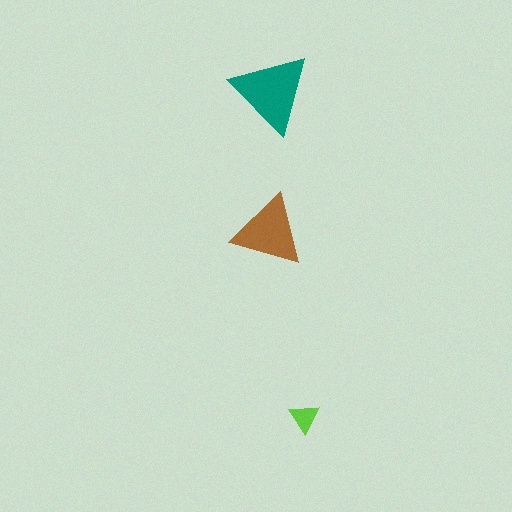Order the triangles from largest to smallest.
the teal one, the brown one, the lime one.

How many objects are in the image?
There are 3 objects in the image.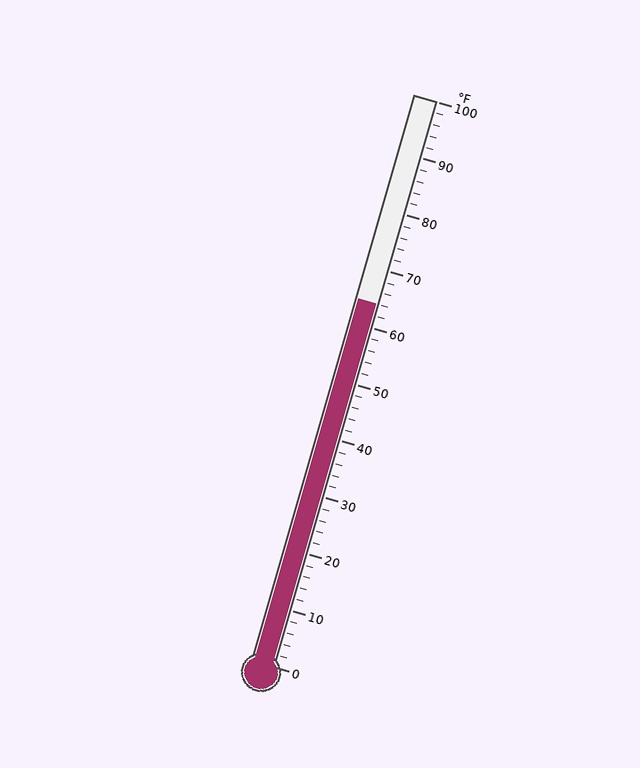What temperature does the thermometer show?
The thermometer shows approximately 64°F.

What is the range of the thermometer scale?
The thermometer scale ranges from 0°F to 100°F.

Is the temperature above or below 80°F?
The temperature is below 80°F.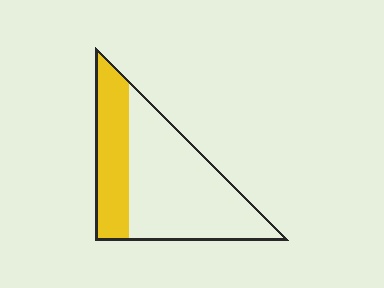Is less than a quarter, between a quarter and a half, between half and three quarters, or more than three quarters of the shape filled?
Between a quarter and a half.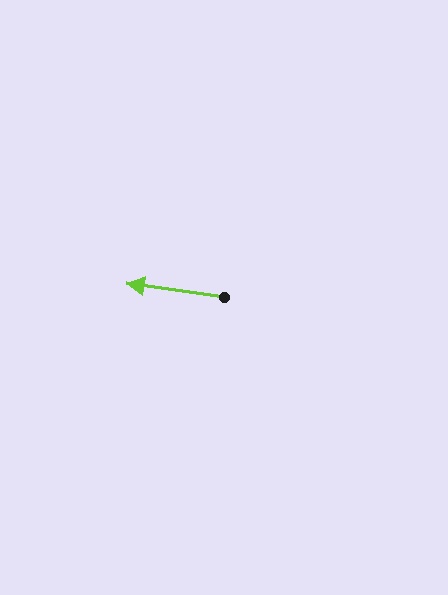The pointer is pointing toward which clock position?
Roughly 9 o'clock.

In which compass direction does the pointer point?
West.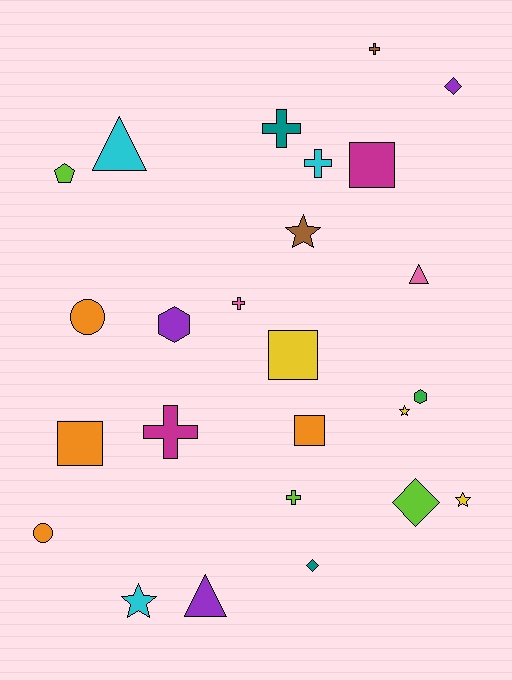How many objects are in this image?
There are 25 objects.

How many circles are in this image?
There are 2 circles.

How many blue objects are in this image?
There are no blue objects.